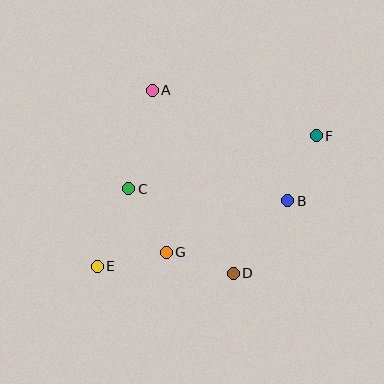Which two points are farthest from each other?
Points E and F are farthest from each other.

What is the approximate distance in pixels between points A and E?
The distance between A and E is approximately 184 pixels.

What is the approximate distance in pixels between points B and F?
The distance between B and F is approximately 71 pixels.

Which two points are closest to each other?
Points E and G are closest to each other.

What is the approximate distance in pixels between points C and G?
The distance between C and G is approximately 74 pixels.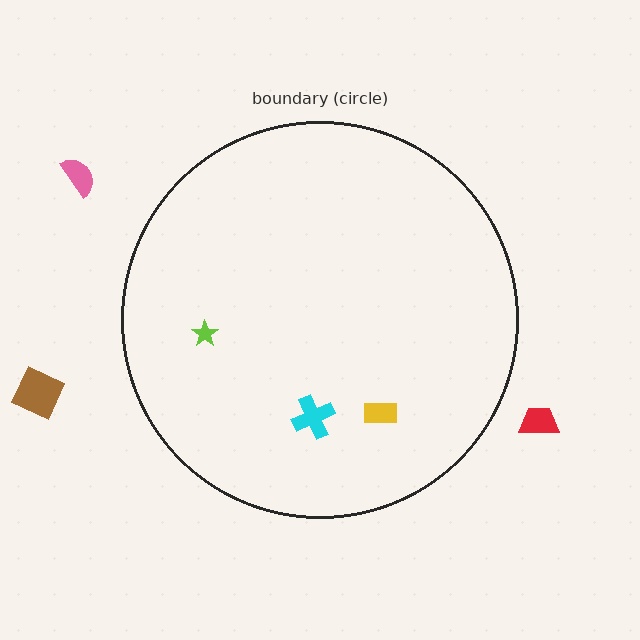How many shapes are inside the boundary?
3 inside, 3 outside.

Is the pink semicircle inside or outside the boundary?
Outside.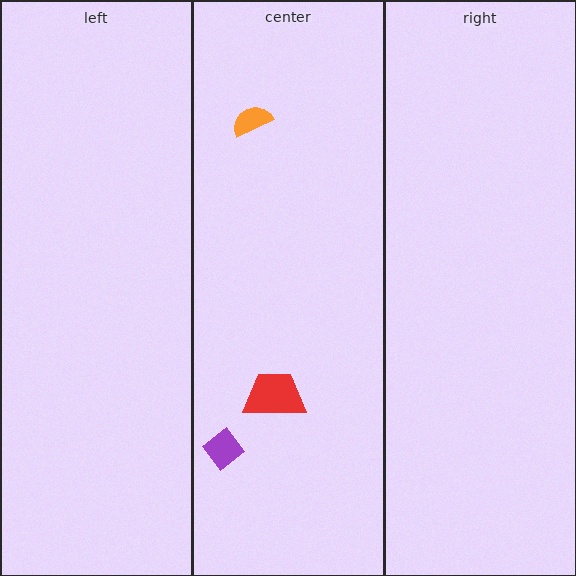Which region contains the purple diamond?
The center region.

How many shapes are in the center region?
3.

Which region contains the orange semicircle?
The center region.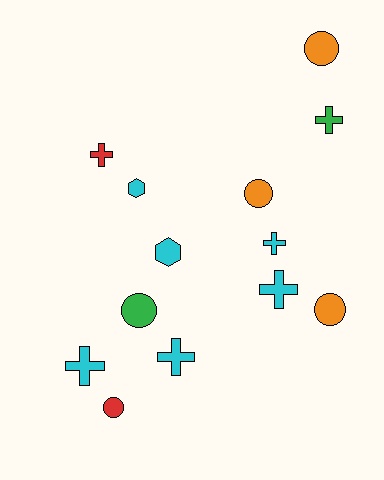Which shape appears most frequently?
Cross, with 6 objects.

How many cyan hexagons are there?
There are 2 cyan hexagons.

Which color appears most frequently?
Cyan, with 6 objects.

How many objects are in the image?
There are 13 objects.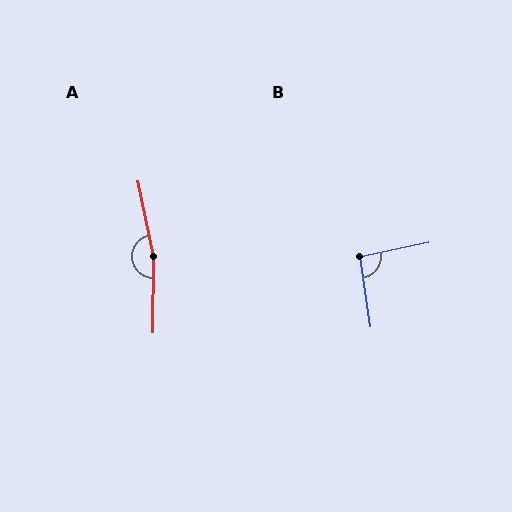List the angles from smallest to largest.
B (94°), A (168°).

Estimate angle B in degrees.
Approximately 94 degrees.